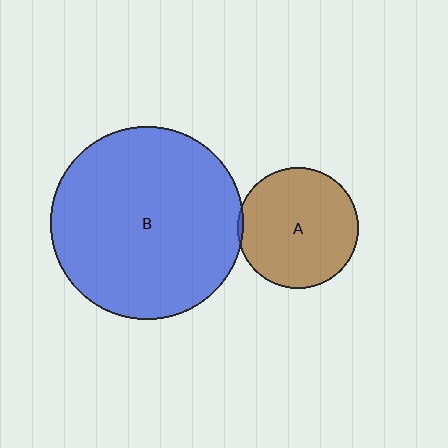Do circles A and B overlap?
Yes.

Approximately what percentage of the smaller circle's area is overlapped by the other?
Approximately 5%.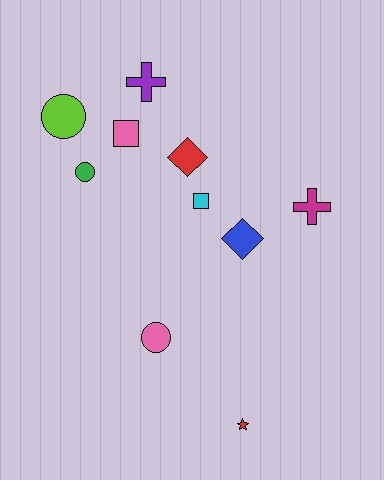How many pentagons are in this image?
There are no pentagons.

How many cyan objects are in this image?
There is 1 cyan object.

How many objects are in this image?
There are 10 objects.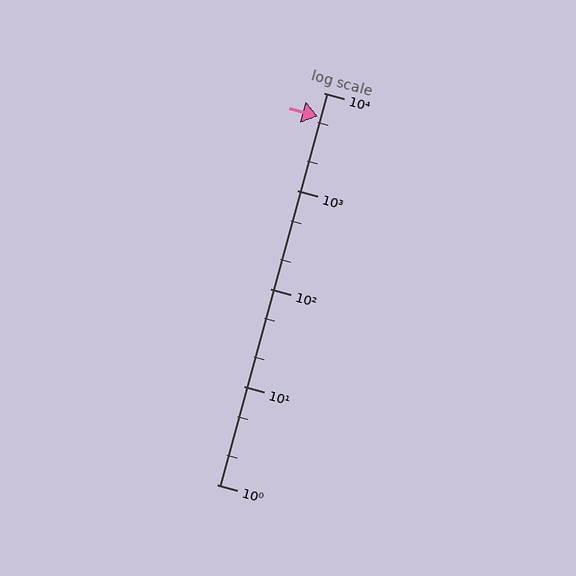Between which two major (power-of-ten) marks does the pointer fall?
The pointer is between 1000 and 10000.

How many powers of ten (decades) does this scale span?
The scale spans 4 decades, from 1 to 10000.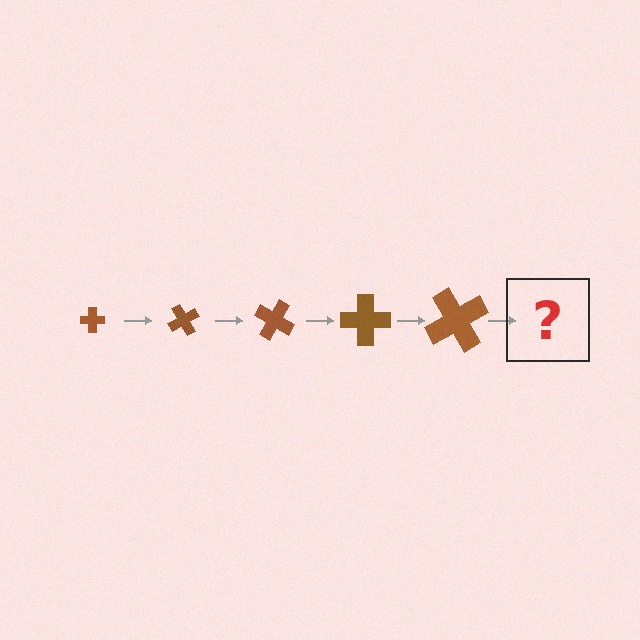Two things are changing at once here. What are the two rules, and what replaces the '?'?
The two rules are that the cross grows larger each step and it rotates 60 degrees each step. The '?' should be a cross, larger than the previous one and rotated 300 degrees from the start.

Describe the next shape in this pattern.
It should be a cross, larger than the previous one and rotated 300 degrees from the start.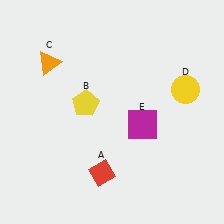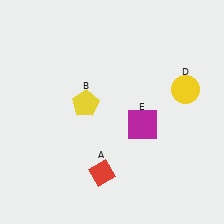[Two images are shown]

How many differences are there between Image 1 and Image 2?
There is 1 difference between the two images.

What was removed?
The orange triangle (C) was removed in Image 2.